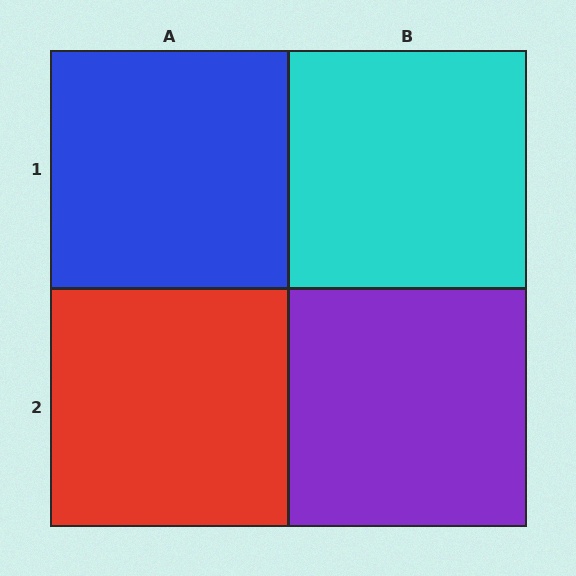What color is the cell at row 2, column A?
Red.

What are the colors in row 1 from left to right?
Blue, cyan.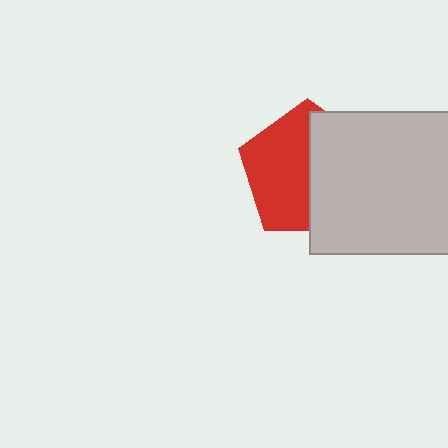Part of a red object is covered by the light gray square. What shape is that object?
It is a pentagon.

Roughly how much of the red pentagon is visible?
About half of it is visible (roughly 53%).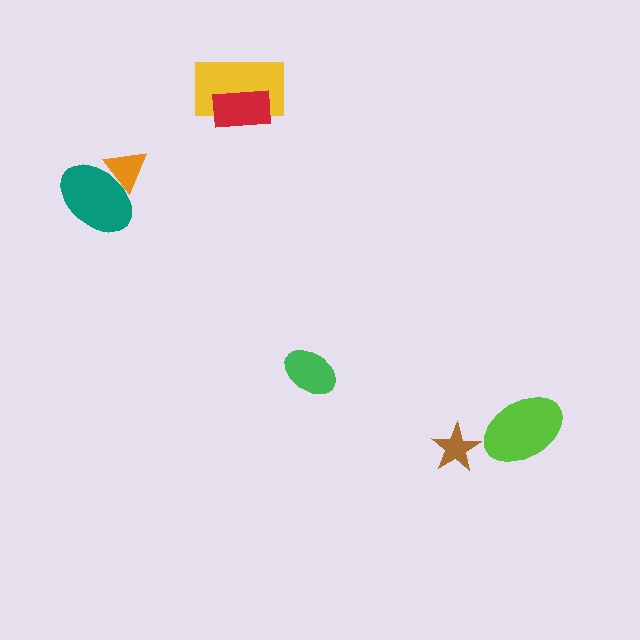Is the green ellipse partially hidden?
No, no other shape covers it.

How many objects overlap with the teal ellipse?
1 object overlaps with the teal ellipse.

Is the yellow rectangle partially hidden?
Yes, it is partially covered by another shape.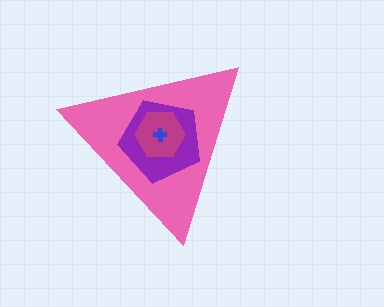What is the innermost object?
The blue cross.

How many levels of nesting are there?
4.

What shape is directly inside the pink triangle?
The purple pentagon.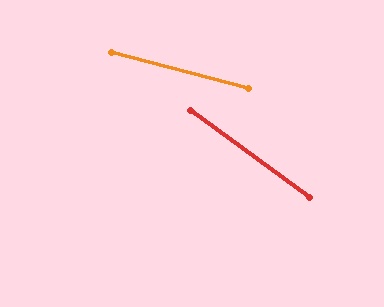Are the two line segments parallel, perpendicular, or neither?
Neither parallel nor perpendicular — they differ by about 22°.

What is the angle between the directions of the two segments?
Approximately 22 degrees.